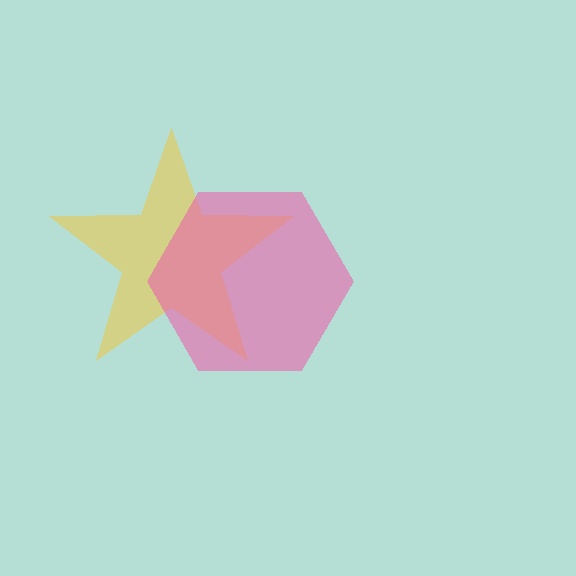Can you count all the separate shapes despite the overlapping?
Yes, there are 2 separate shapes.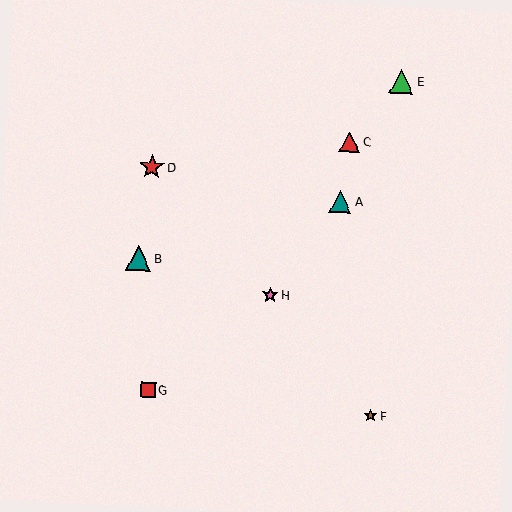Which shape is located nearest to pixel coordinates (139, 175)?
The red star (labeled D) at (152, 167) is nearest to that location.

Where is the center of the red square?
The center of the red square is at (148, 390).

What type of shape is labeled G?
Shape G is a red square.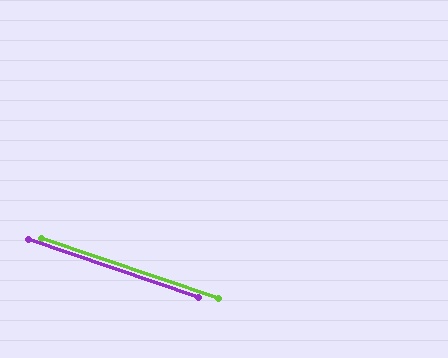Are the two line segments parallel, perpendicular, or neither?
Parallel — their directions differ by only 0.2°.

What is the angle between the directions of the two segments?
Approximately 0 degrees.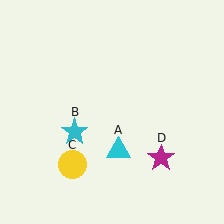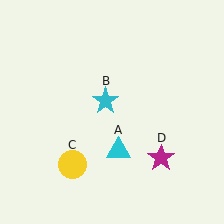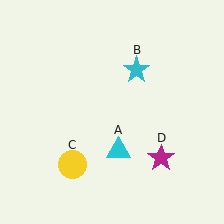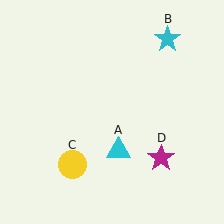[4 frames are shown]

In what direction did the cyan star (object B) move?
The cyan star (object B) moved up and to the right.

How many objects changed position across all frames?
1 object changed position: cyan star (object B).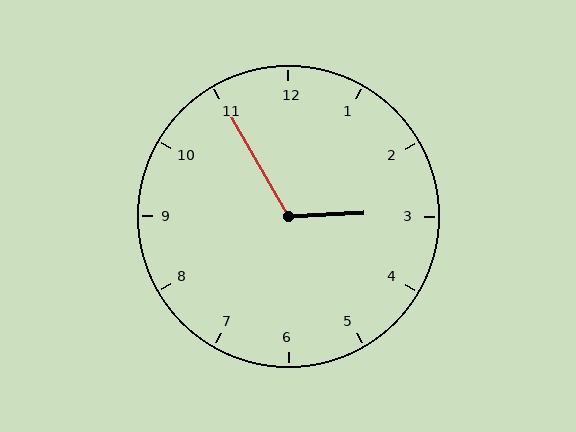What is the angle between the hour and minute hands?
Approximately 118 degrees.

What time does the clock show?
2:55.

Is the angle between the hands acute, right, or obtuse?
It is obtuse.